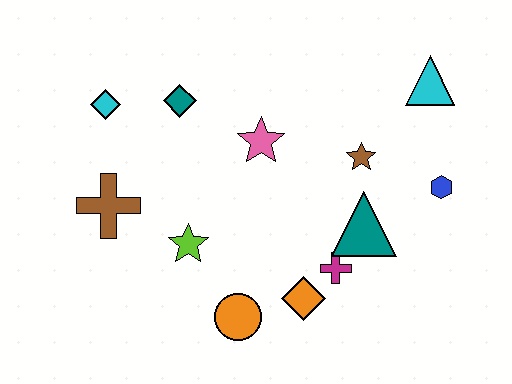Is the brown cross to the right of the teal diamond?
No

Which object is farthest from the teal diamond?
The blue hexagon is farthest from the teal diamond.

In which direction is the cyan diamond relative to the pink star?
The cyan diamond is to the left of the pink star.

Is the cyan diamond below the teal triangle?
No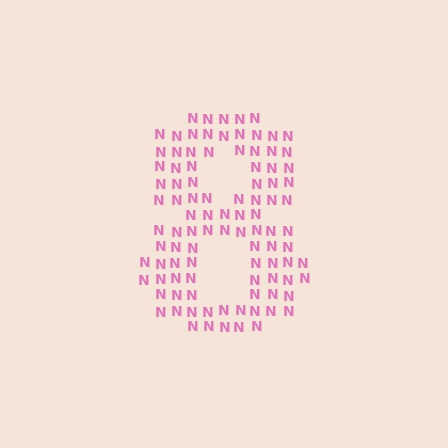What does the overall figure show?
The overall figure shows the digit 8.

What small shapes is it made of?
It is made of small letter N's.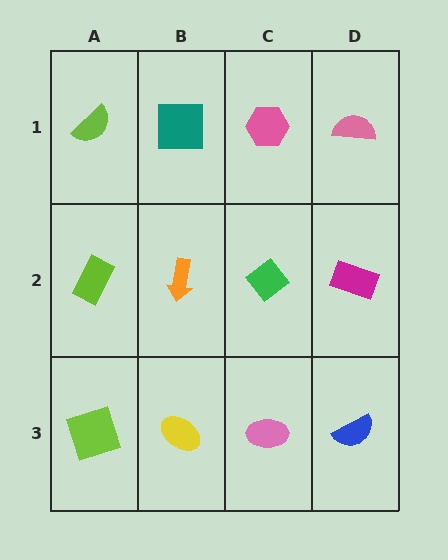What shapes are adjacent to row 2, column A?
A lime semicircle (row 1, column A), a lime square (row 3, column A), an orange arrow (row 2, column B).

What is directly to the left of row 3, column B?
A lime square.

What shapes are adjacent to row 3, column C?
A green diamond (row 2, column C), a yellow ellipse (row 3, column B), a blue semicircle (row 3, column D).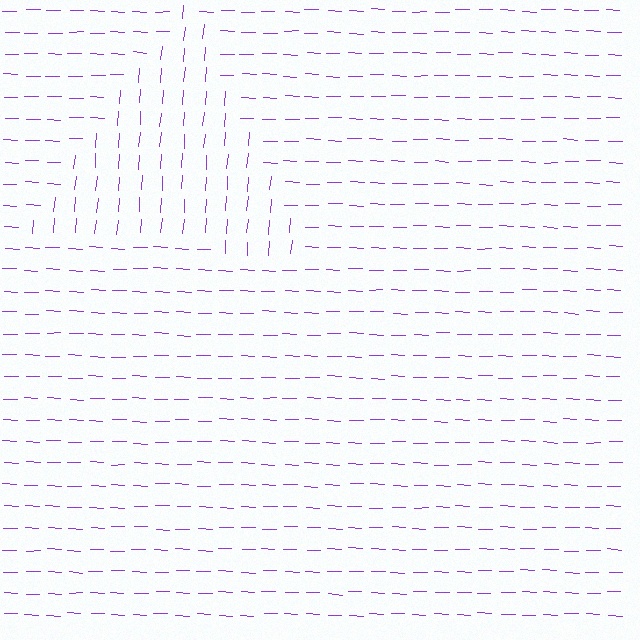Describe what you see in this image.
The image is filled with small purple line segments. A triangle region in the image has lines oriented differently from the surrounding lines, creating a visible texture boundary.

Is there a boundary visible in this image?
Yes, there is a texture boundary formed by a change in line orientation.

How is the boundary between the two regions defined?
The boundary is defined purely by a change in line orientation (approximately 87 degrees difference). All lines are the same color and thickness.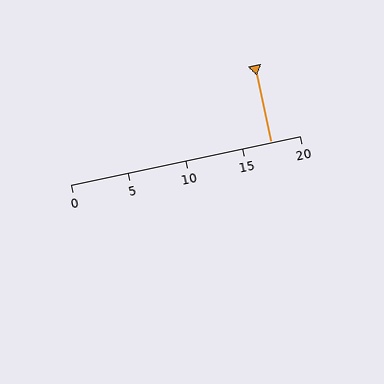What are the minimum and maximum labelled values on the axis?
The axis runs from 0 to 20.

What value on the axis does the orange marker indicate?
The marker indicates approximately 17.5.